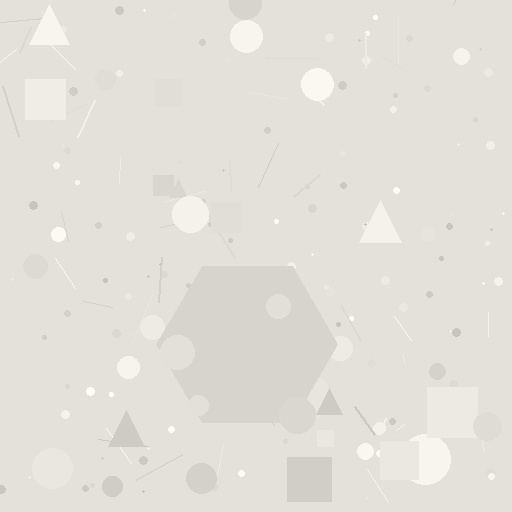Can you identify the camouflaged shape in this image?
The camouflaged shape is a hexagon.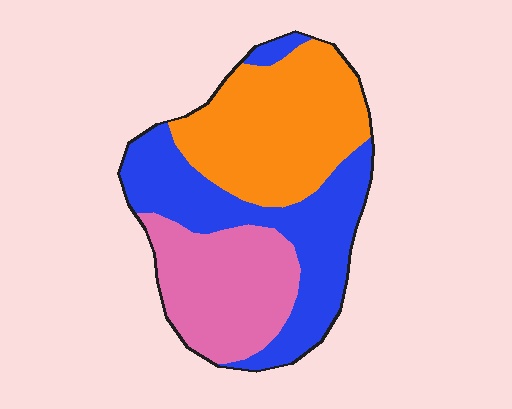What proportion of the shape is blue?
Blue takes up about three eighths (3/8) of the shape.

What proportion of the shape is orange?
Orange covers 36% of the shape.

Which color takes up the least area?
Pink, at roughly 30%.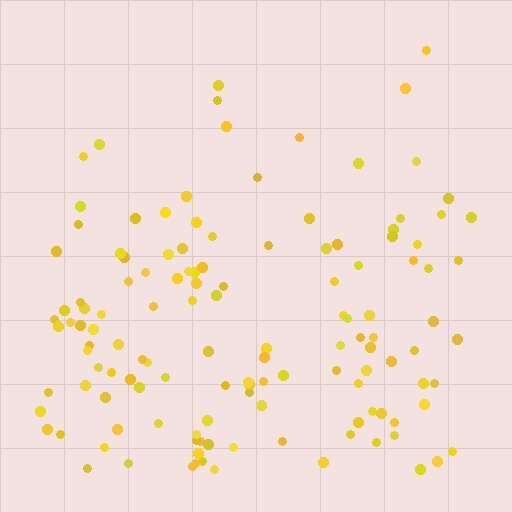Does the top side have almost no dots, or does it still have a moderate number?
Still a moderate number, just noticeably fewer than the bottom.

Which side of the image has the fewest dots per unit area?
The top.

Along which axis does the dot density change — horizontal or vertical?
Vertical.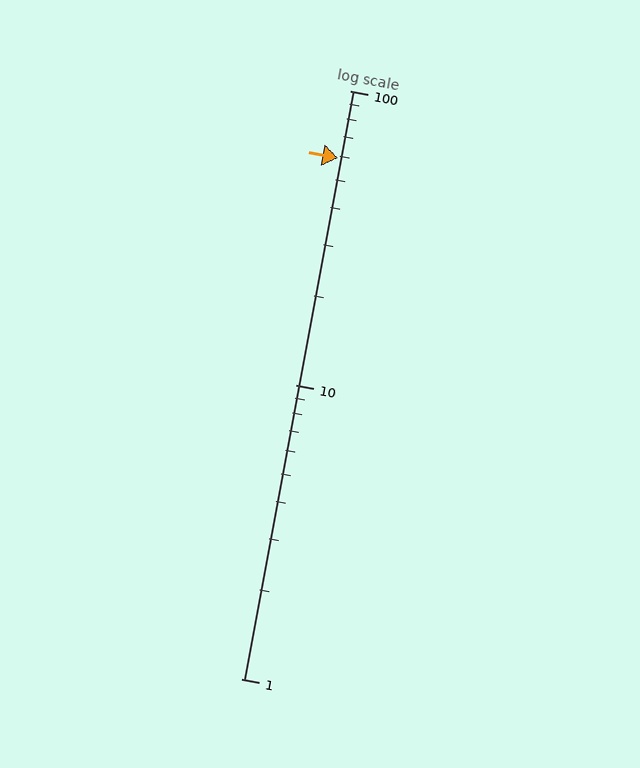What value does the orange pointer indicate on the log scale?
The pointer indicates approximately 59.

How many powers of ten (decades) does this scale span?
The scale spans 2 decades, from 1 to 100.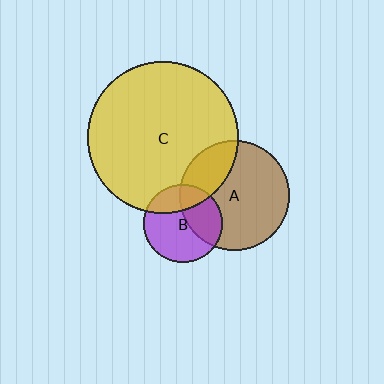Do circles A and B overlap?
Yes.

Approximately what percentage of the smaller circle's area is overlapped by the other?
Approximately 35%.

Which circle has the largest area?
Circle C (yellow).